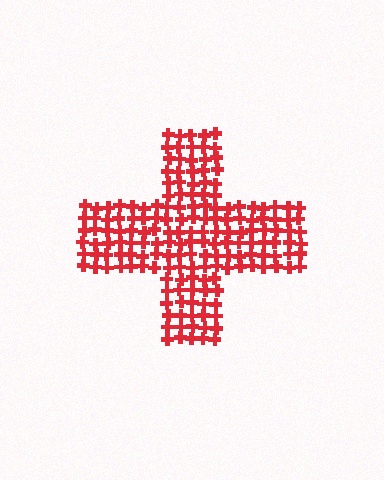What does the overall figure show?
The overall figure shows a cross.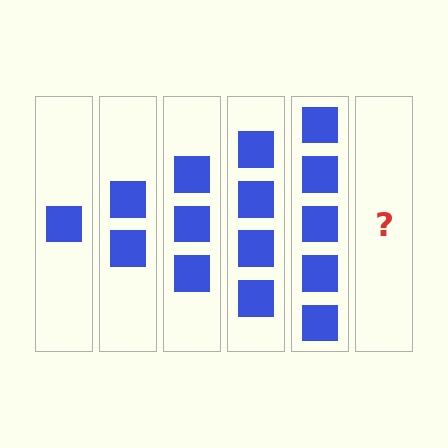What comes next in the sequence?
The next element should be 6 squares.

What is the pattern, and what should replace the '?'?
The pattern is that each step adds one more square. The '?' should be 6 squares.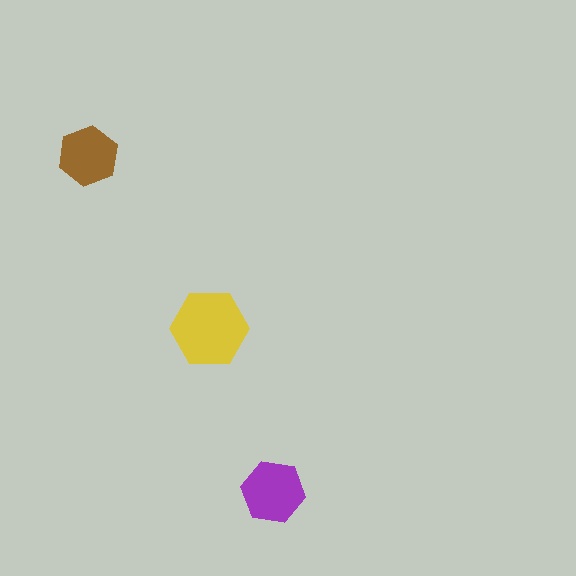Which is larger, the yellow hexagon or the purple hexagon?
The yellow one.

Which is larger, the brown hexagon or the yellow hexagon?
The yellow one.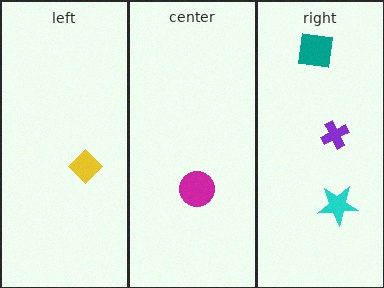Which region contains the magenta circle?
The center region.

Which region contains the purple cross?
The right region.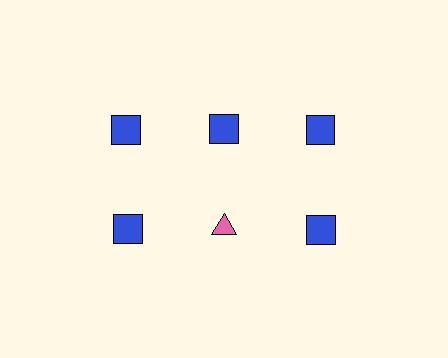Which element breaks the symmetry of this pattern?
The pink triangle in the second row, second from left column breaks the symmetry. All other shapes are blue squares.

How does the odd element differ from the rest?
It differs in both color (pink instead of blue) and shape (triangle instead of square).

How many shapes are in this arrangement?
There are 6 shapes arranged in a grid pattern.